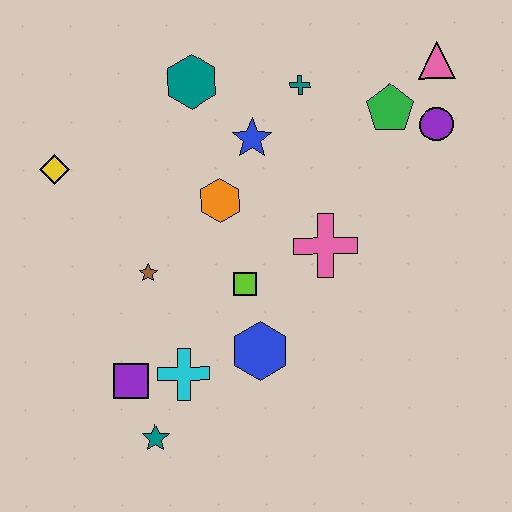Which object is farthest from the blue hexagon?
The pink triangle is farthest from the blue hexagon.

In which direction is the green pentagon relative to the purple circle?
The green pentagon is to the left of the purple circle.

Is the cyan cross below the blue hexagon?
Yes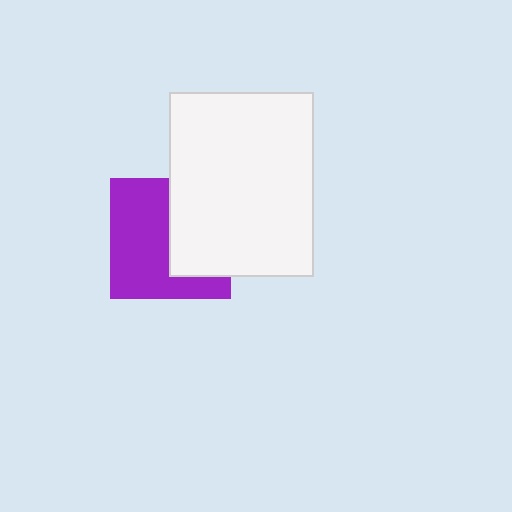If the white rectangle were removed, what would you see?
You would see the complete purple square.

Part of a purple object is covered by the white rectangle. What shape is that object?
It is a square.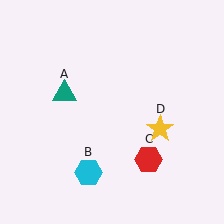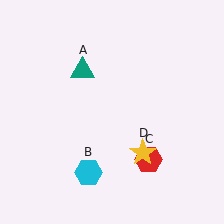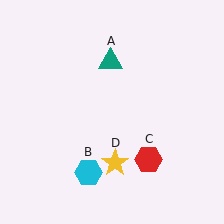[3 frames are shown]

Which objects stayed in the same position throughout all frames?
Cyan hexagon (object B) and red hexagon (object C) remained stationary.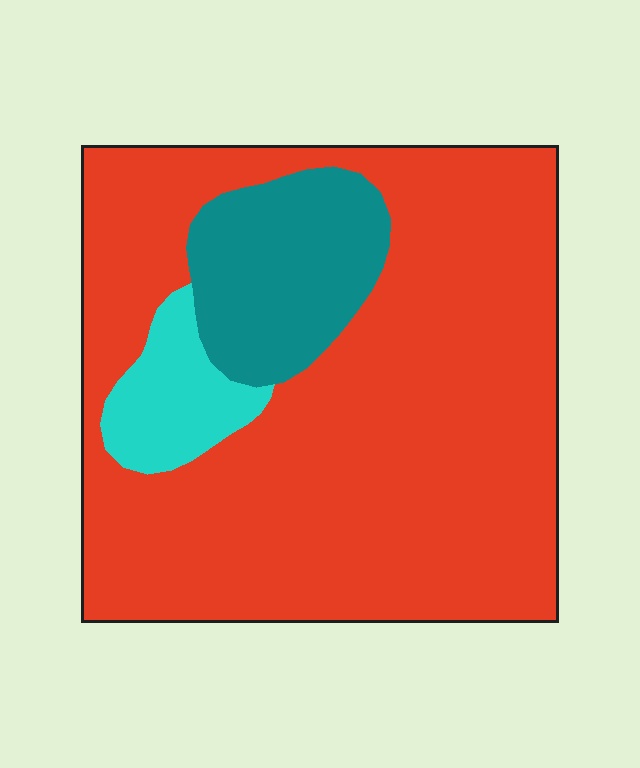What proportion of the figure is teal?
Teal takes up about one sixth (1/6) of the figure.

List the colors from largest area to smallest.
From largest to smallest: red, teal, cyan.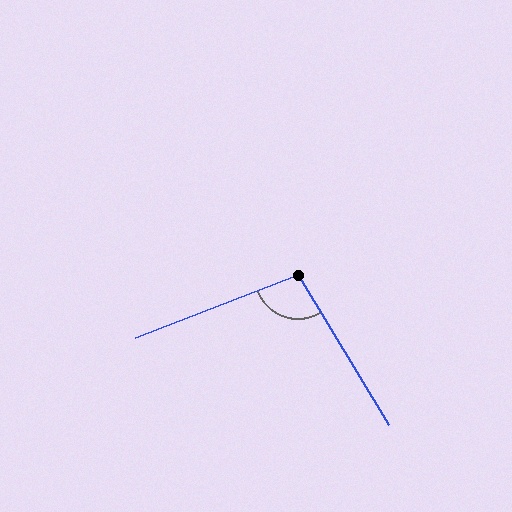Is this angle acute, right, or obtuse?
It is obtuse.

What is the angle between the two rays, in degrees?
Approximately 100 degrees.